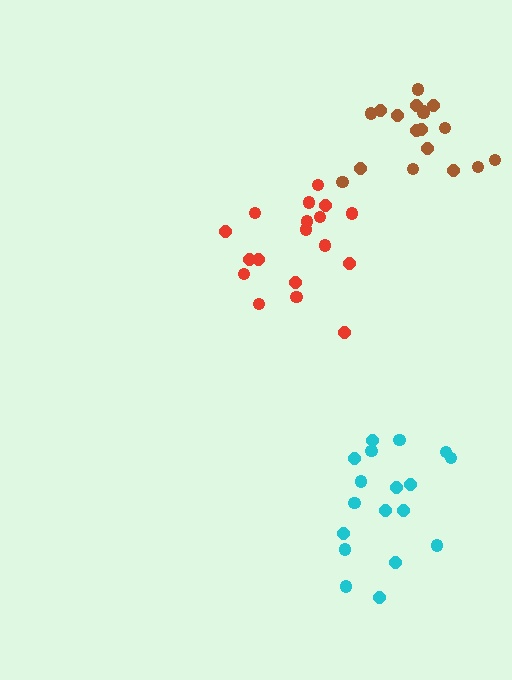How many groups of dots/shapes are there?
There are 3 groups.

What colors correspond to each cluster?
The clusters are colored: cyan, red, brown.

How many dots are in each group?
Group 1: 18 dots, Group 2: 18 dots, Group 3: 18 dots (54 total).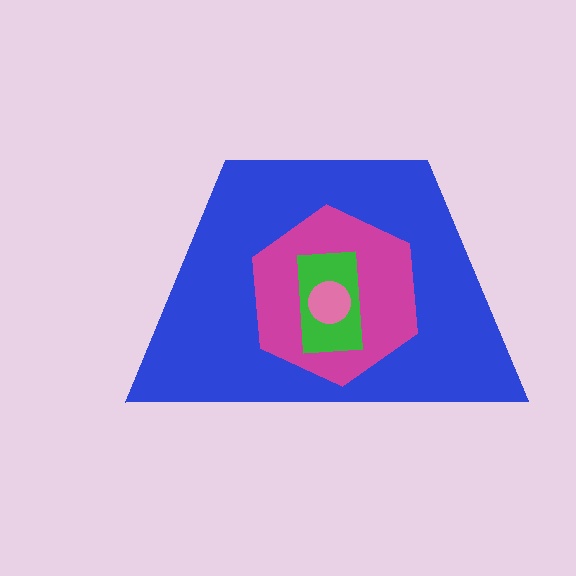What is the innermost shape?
The pink circle.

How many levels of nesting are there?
4.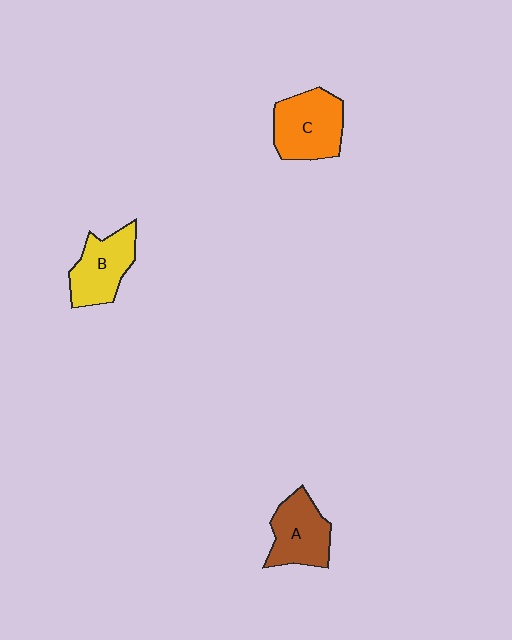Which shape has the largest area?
Shape C (orange).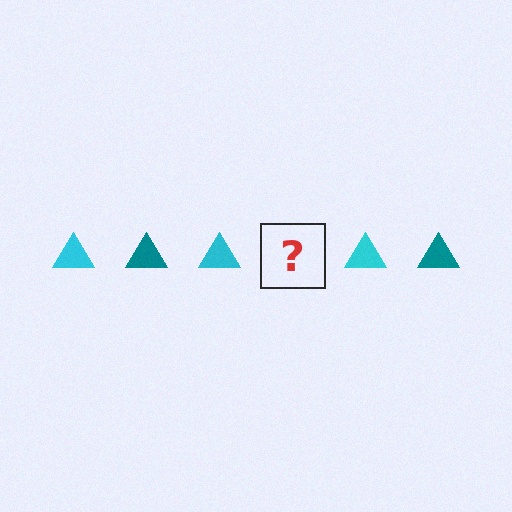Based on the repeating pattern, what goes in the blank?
The blank should be a teal triangle.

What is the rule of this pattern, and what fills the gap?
The rule is that the pattern cycles through cyan, teal triangles. The gap should be filled with a teal triangle.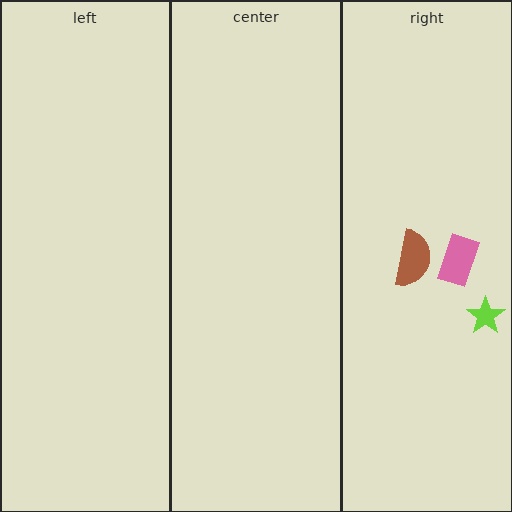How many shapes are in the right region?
3.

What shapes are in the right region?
The lime star, the brown semicircle, the pink rectangle.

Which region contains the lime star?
The right region.